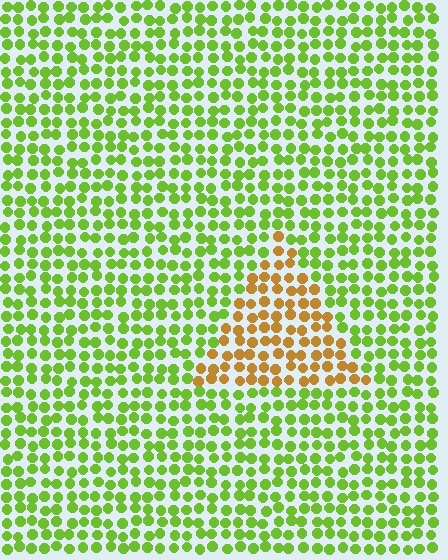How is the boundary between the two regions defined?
The boundary is defined purely by a slight shift in hue (about 57 degrees). Spacing, size, and orientation are identical on both sides.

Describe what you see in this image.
The image is filled with small lime elements in a uniform arrangement. A triangle-shaped region is visible where the elements are tinted to a slightly different hue, forming a subtle color boundary.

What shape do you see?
I see a triangle.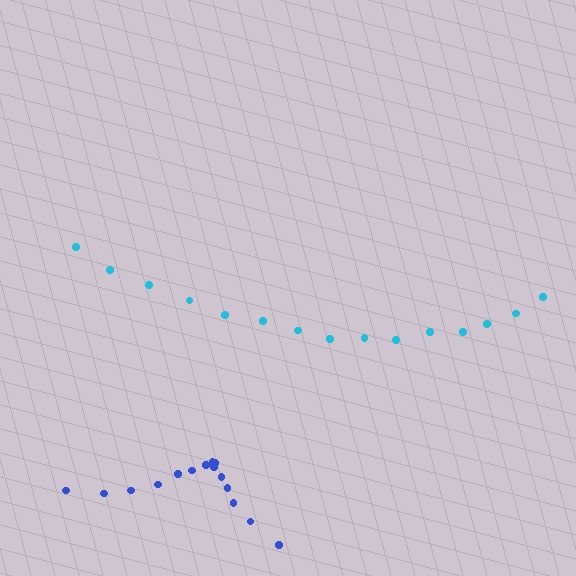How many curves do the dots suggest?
There are 2 distinct paths.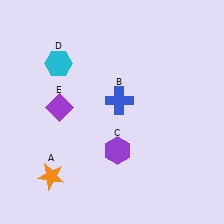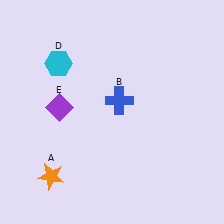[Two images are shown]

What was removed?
The purple hexagon (C) was removed in Image 2.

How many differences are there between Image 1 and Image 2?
There is 1 difference between the two images.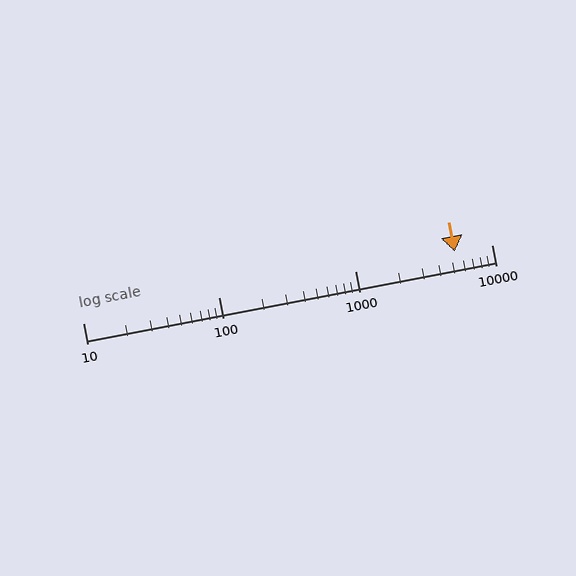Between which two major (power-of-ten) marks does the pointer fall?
The pointer is between 1000 and 10000.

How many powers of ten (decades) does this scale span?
The scale spans 3 decades, from 10 to 10000.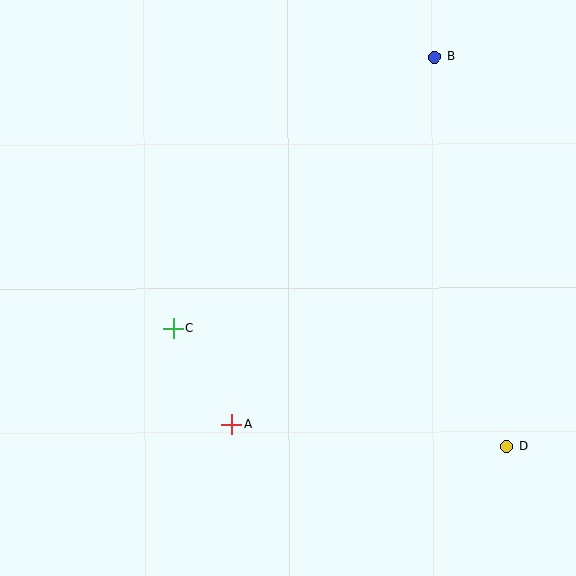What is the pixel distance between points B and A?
The distance between B and A is 420 pixels.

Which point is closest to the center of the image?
Point C at (173, 329) is closest to the center.